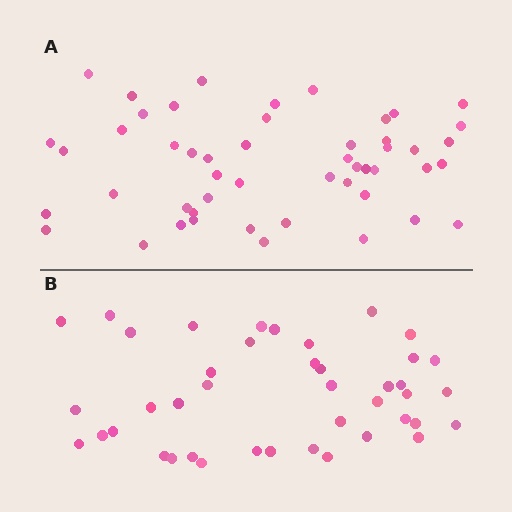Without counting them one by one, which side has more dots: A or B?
Region A (the top region) has more dots.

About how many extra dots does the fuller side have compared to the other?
Region A has roughly 8 or so more dots than region B.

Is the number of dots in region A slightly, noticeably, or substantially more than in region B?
Region A has only slightly more — the two regions are fairly close. The ratio is roughly 1.2 to 1.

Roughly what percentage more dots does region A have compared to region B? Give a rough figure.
About 20% more.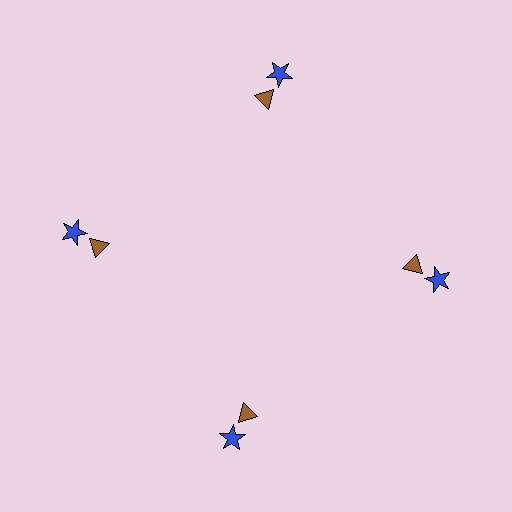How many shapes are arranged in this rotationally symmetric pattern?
There are 8 shapes, arranged in 4 groups of 2.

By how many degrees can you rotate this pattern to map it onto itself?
The pattern maps onto itself every 90 degrees of rotation.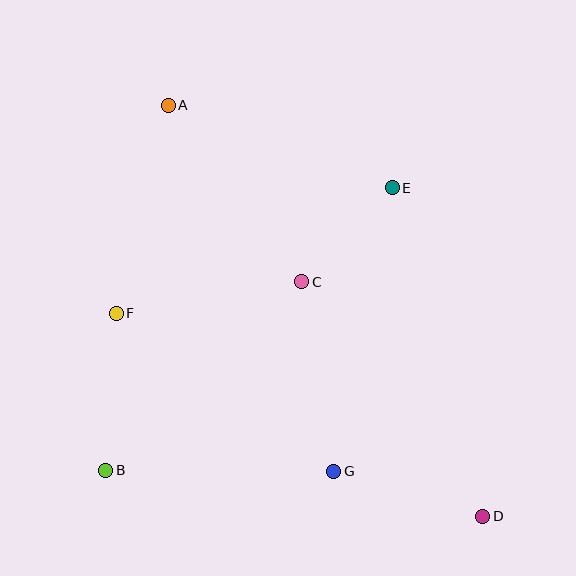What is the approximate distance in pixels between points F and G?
The distance between F and G is approximately 268 pixels.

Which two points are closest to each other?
Points C and E are closest to each other.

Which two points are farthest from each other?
Points A and D are farthest from each other.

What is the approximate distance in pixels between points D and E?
The distance between D and E is approximately 341 pixels.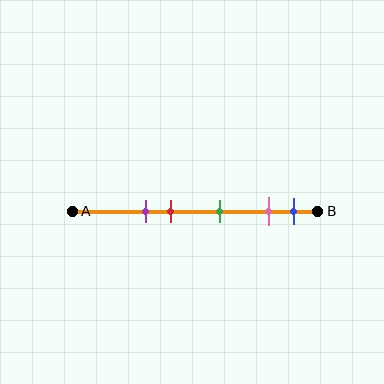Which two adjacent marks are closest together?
The pink and blue marks are the closest adjacent pair.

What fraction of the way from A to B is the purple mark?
The purple mark is approximately 30% (0.3) of the way from A to B.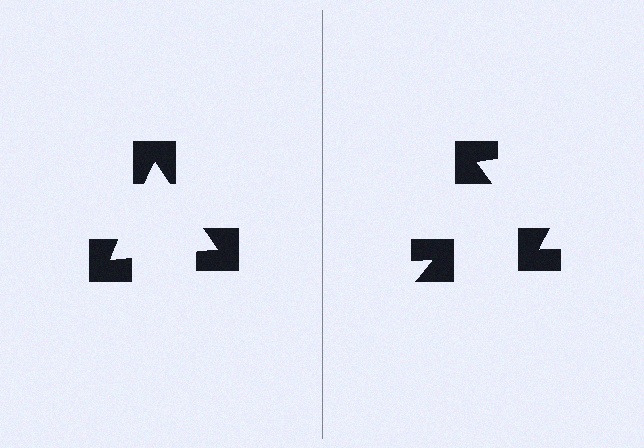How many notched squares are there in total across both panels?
6 — 3 on each side.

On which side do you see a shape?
An illusory triangle appears on the left side. On the right side the wedge cuts are rotated, so no coherent shape forms.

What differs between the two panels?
The notched squares are positioned identically on both sides; only the wedge orientations differ. On the left they align to a triangle; on the right they are misaligned.